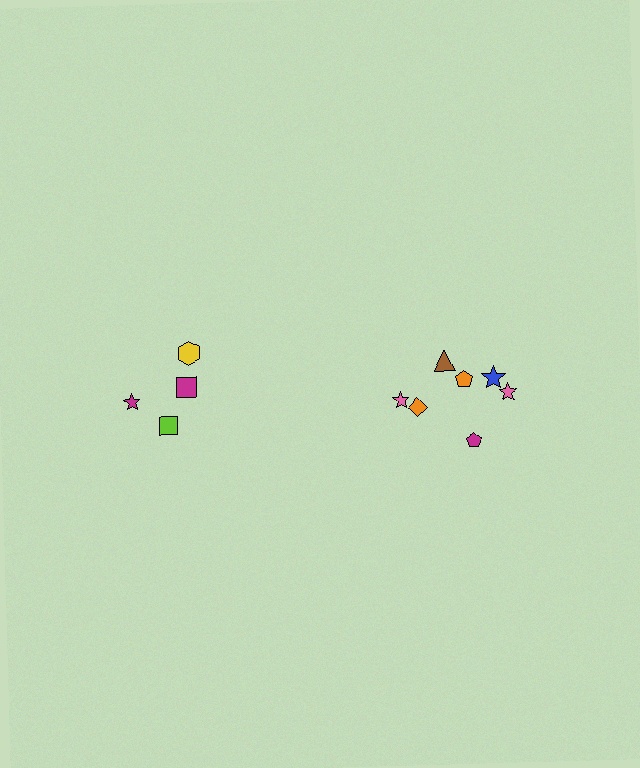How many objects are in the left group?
There are 4 objects.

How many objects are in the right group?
There are 7 objects.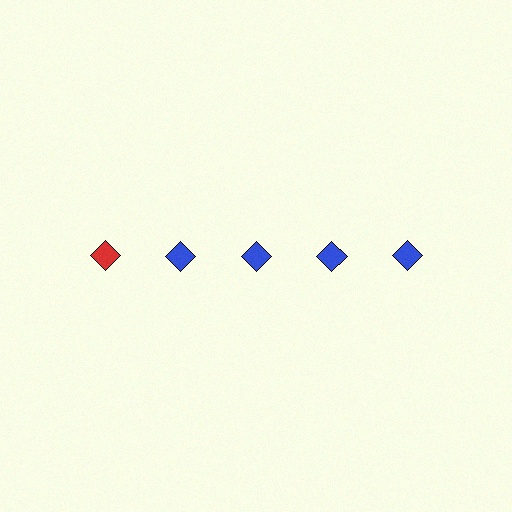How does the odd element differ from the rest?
It has a different color: red instead of blue.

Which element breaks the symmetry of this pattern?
The red diamond in the top row, leftmost column breaks the symmetry. All other shapes are blue diamonds.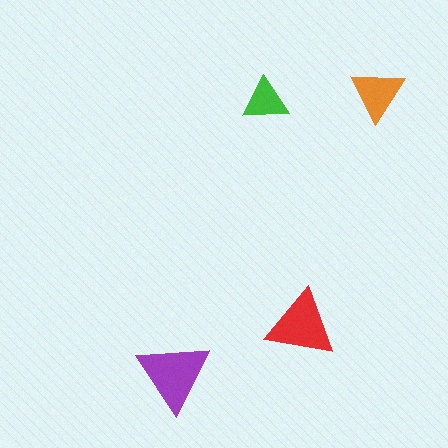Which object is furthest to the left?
The purple triangle is leftmost.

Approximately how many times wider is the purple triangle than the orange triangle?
About 1.5 times wider.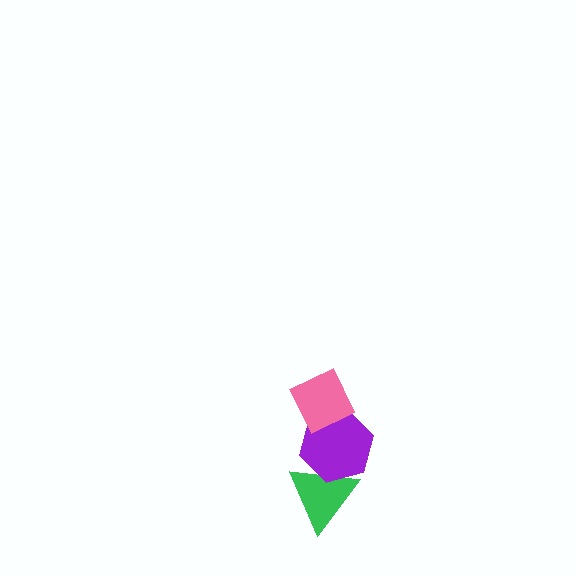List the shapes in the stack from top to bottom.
From top to bottom: the pink diamond, the purple hexagon, the green triangle.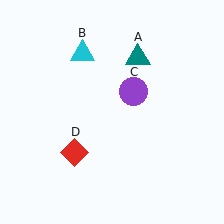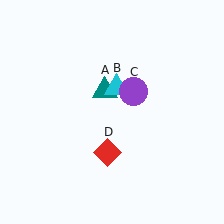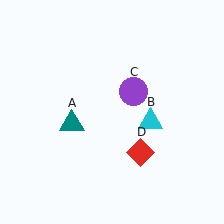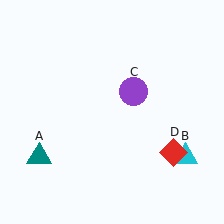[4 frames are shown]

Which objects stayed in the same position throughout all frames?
Purple circle (object C) remained stationary.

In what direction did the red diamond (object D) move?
The red diamond (object D) moved right.